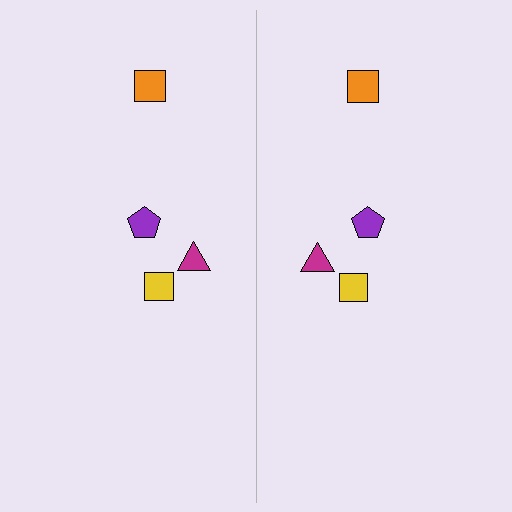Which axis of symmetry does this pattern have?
The pattern has a vertical axis of symmetry running through the center of the image.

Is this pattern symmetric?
Yes, this pattern has bilateral (reflection) symmetry.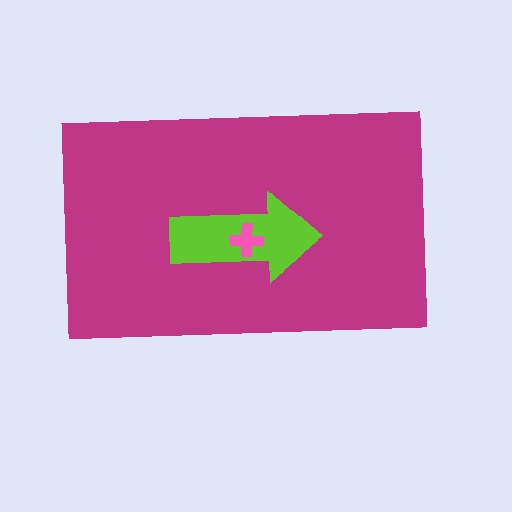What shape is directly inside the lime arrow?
The pink cross.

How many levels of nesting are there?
3.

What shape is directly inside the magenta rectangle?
The lime arrow.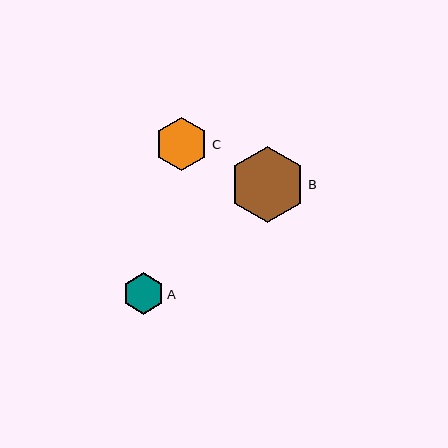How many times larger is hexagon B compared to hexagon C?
Hexagon B is approximately 1.4 times the size of hexagon C.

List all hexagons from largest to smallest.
From largest to smallest: B, C, A.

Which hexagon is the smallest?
Hexagon A is the smallest with a size of approximately 41 pixels.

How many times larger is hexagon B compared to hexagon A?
Hexagon B is approximately 1.8 times the size of hexagon A.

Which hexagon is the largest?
Hexagon B is the largest with a size of approximately 76 pixels.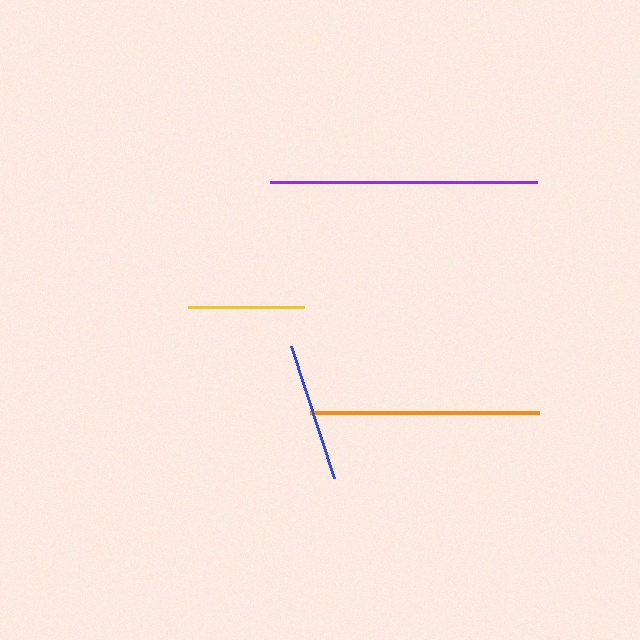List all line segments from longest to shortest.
From longest to shortest: purple, orange, blue, yellow.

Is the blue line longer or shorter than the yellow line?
The blue line is longer than the yellow line.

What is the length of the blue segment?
The blue segment is approximately 139 pixels long.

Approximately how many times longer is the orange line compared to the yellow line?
The orange line is approximately 2.0 times the length of the yellow line.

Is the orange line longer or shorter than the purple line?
The purple line is longer than the orange line.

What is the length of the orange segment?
The orange segment is approximately 229 pixels long.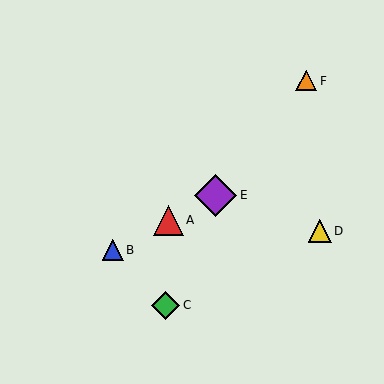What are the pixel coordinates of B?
Object B is at (113, 250).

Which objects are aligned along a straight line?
Objects A, B, E are aligned along a straight line.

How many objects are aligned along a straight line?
3 objects (A, B, E) are aligned along a straight line.